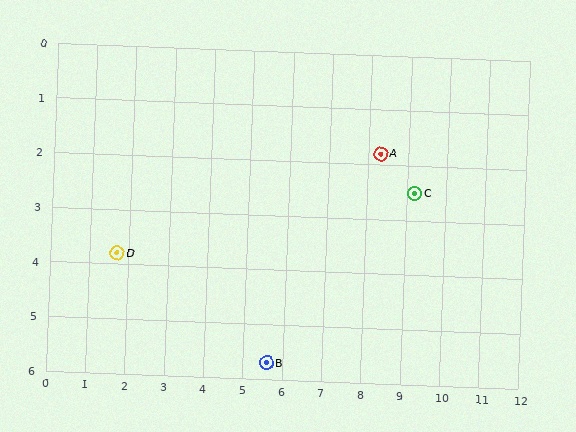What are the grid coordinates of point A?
Point A is at approximately (8.3, 1.8).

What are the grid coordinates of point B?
Point B is at approximately (5.6, 5.7).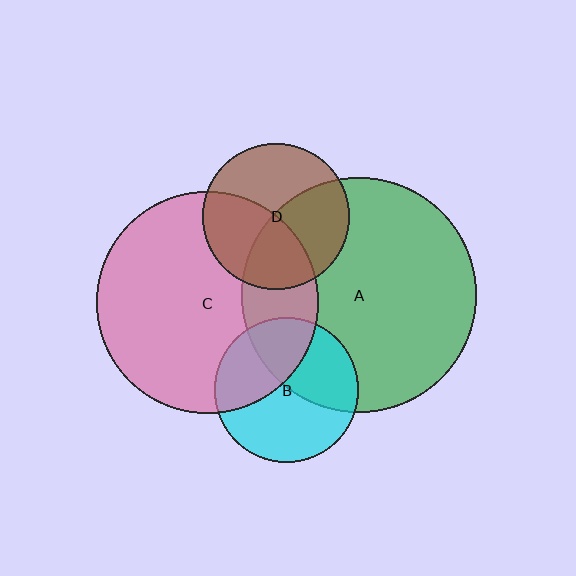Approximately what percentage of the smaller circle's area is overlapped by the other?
Approximately 45%.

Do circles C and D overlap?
Yes.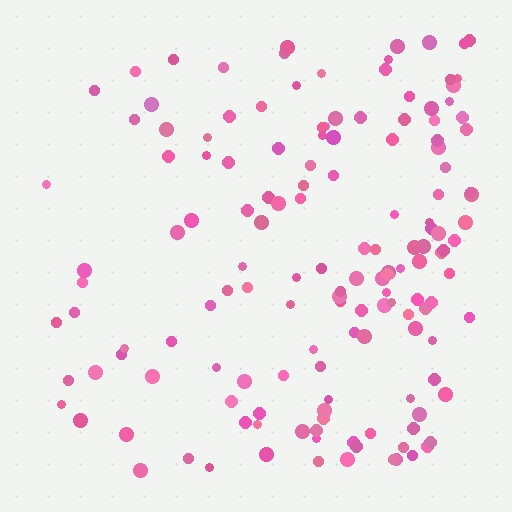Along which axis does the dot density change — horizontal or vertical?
Horizontal.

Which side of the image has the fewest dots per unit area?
The left.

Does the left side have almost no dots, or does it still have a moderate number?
Still a moderate number, just noticeably fewer than the right.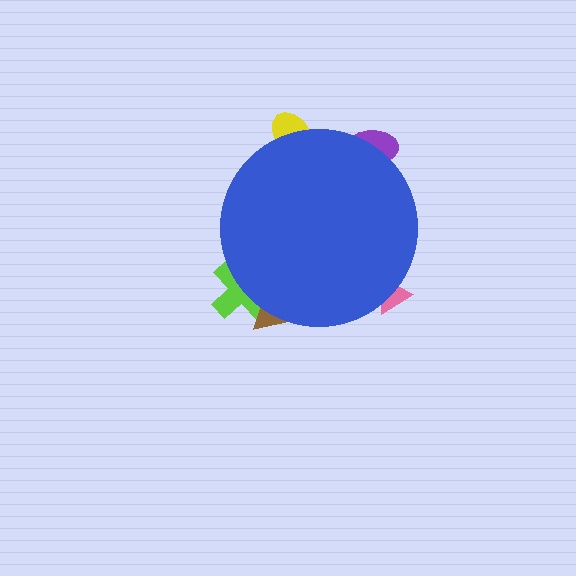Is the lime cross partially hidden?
Yes, the lime cross is partially hidden behind the blue circle.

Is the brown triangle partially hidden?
Yes, the brown triangle is partially hidden behind the blue circle.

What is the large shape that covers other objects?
A blue circle.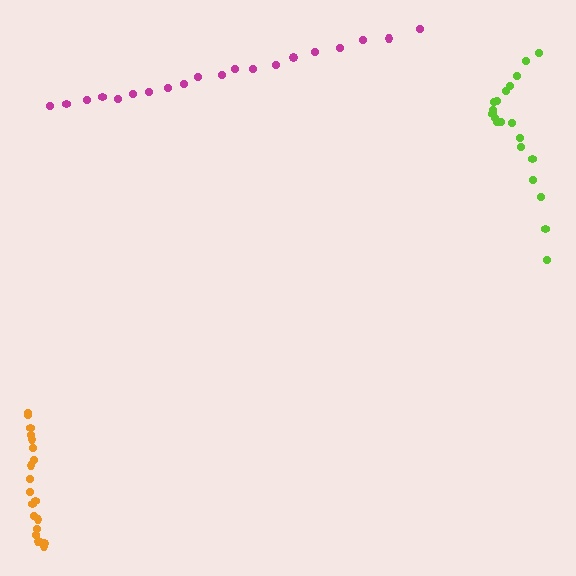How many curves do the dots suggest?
There are 3 distinct paths.